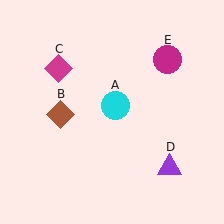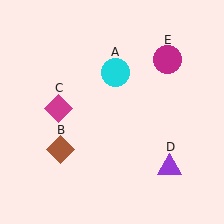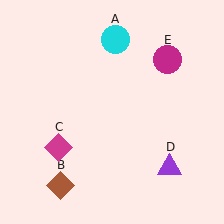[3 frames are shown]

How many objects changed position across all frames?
3 objects changed position: cyan circle (object A), brown diamond (object B), magenta diamond (object C).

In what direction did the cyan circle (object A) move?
The cyan circle (object A) moved up.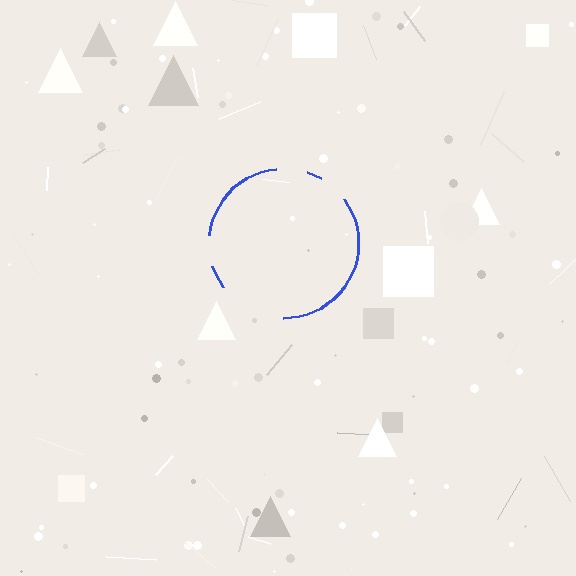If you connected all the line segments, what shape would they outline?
They would outline a circle.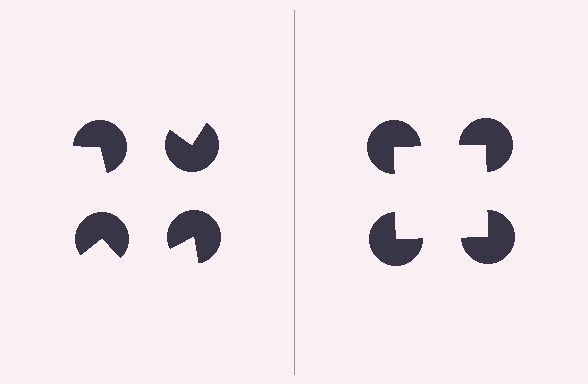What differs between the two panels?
The pac-man discs are positioned identically on both sides; only the wedge orientations differ. On the right they align to a square; on the left they are misaligned.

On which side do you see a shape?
An illusory square appears on the right side. On the left side the wedge cuts are rotated, so no coherent shape forms.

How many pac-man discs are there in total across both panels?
8 — 4 on each side.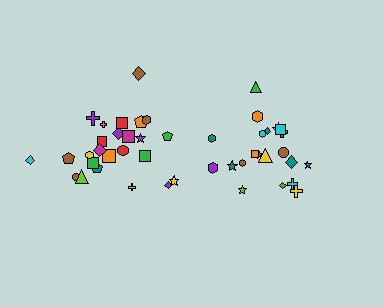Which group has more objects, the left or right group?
The left group.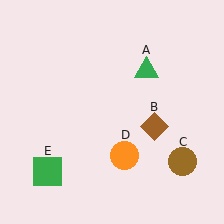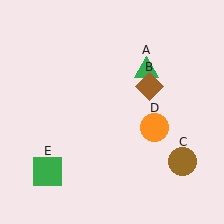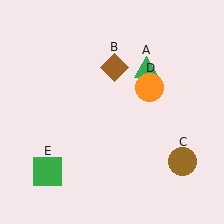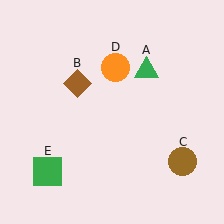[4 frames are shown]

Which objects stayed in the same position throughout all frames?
Green triangle (object A) and brown circle (object C) and green square (object E) remained stationary.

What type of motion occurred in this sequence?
The brown diamond (object B), orange circle (object D) rotated counterclockwise around the center of the scene.